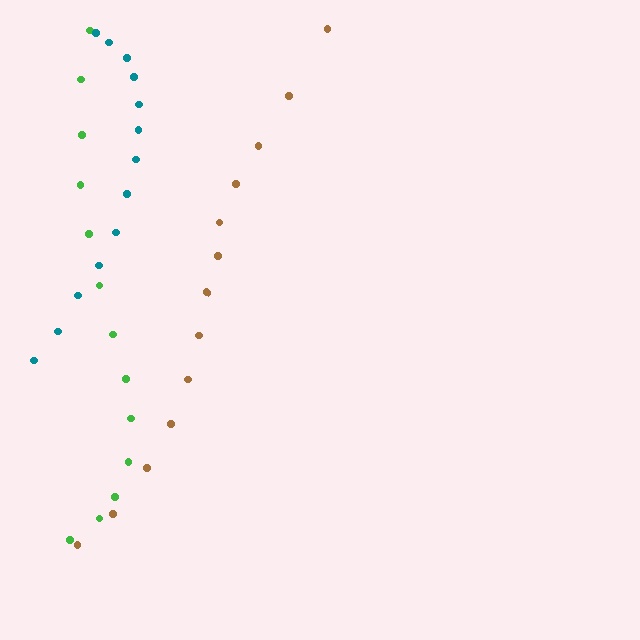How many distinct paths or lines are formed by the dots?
There are 3 distinct paths.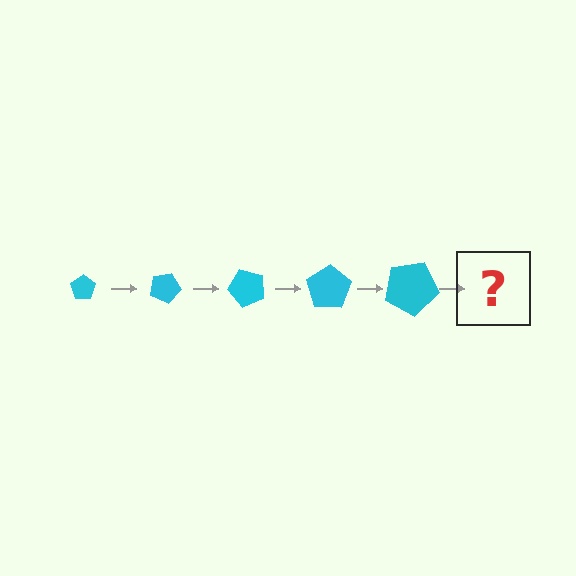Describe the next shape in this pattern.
It should be a pentagon, larger than the previous one and rotated 125 degrees from the start.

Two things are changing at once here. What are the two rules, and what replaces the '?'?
The two rules are that the pentagon grows larger each step and it rotates 25 degrees each step. The '?' should be a pentagon, larger than the previous one and rotated 125 degrees from the start.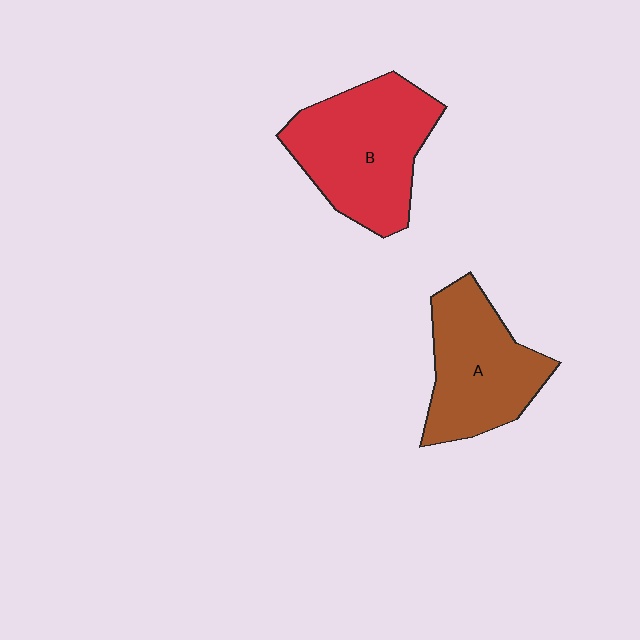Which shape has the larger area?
Shape B (red).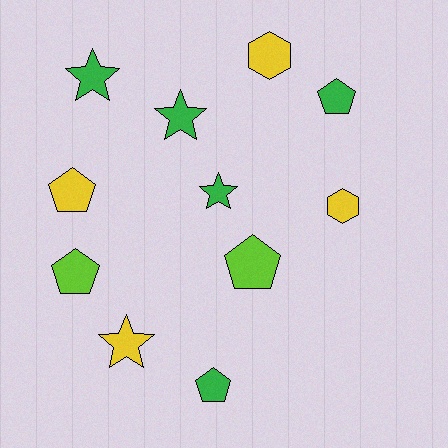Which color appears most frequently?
Green, with 5 objects.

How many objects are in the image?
There are 11 objects.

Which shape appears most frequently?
Pentagon, with 5 objects.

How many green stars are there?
There are 3 green stars.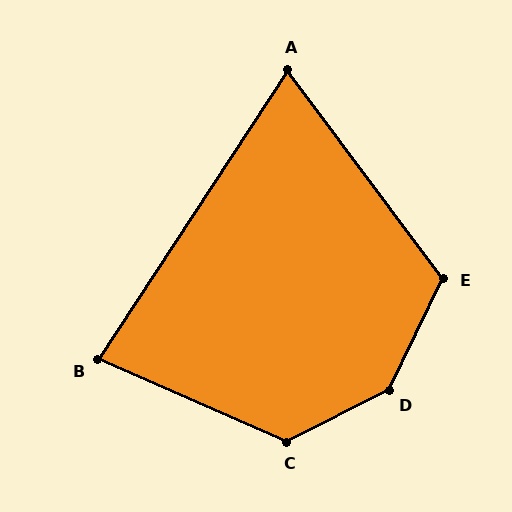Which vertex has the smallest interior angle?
A, at approximately 70 degrees.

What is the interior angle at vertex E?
Approximately 117 degrees (obtuse).